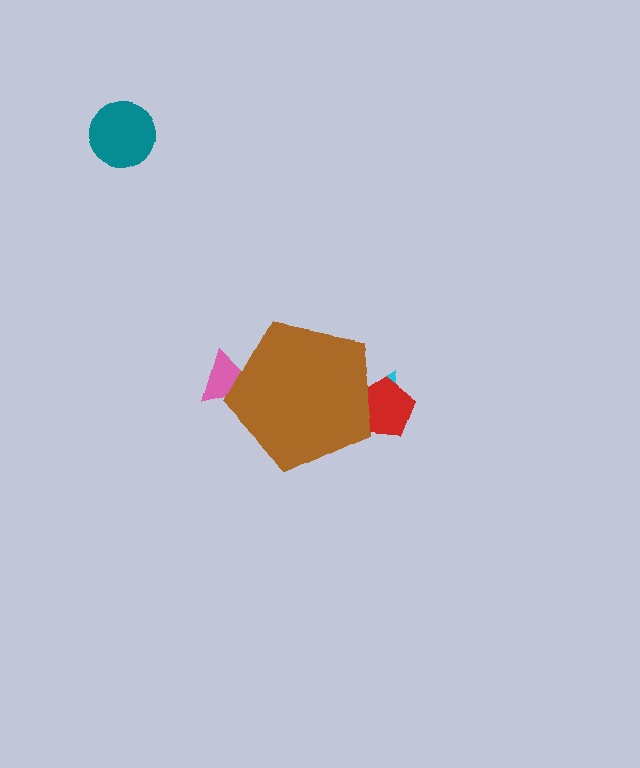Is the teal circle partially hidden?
No, the teal circle is fully visible.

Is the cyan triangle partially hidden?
Yes, the cyan triangle is partially hidden behind the brown pentagon.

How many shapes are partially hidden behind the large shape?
3 shapes are partially hidden.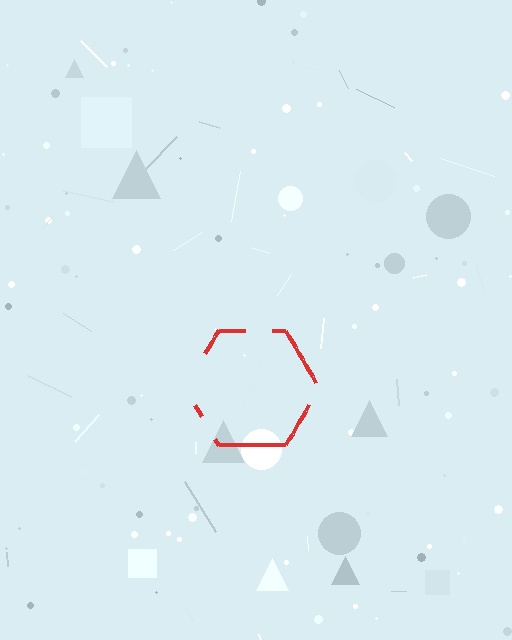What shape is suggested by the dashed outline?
The dashed outline suggests a hexagon.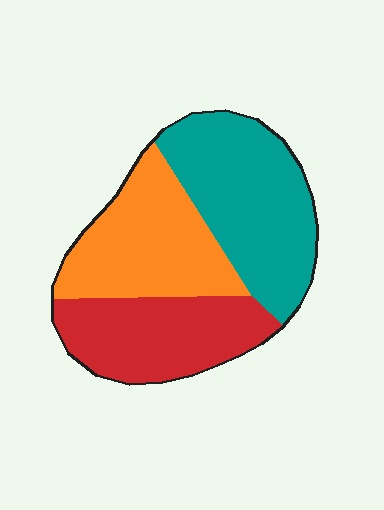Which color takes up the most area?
Teal, at roughly 40%.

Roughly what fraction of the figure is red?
Red takes up about one third (1/3) of the figure.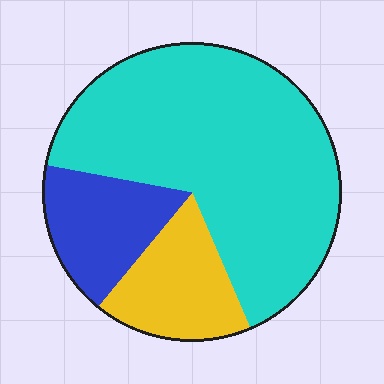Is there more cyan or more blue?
Cyan.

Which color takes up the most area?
Cyan, at roughly 65%.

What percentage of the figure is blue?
Blue covers about 15% of the figure.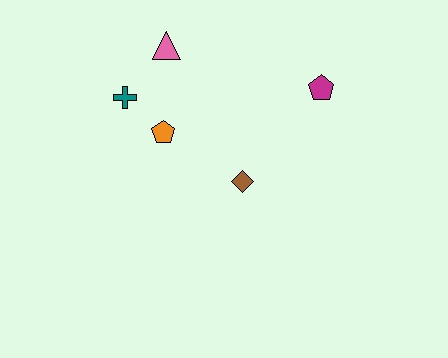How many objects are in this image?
There are 5 objects.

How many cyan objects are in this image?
There are no cyan objects.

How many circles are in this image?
There are no circles.